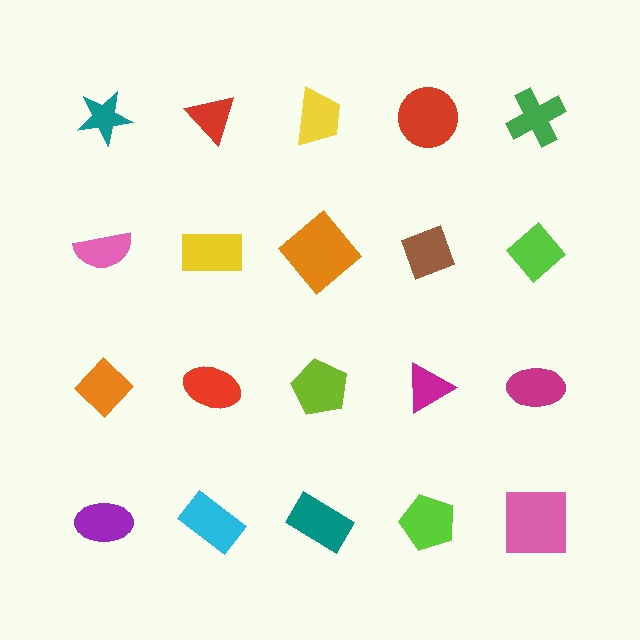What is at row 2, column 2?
A yellow rectangle.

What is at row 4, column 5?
A pink square.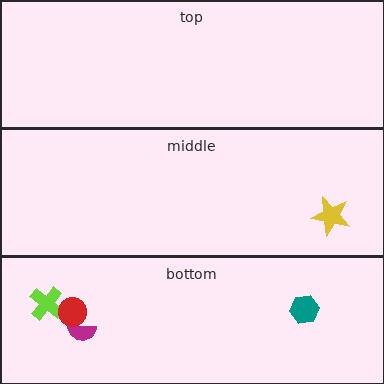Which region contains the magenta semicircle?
The bottom region.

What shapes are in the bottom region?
The teal hexagon, the magenta semicircle, the lime cross, the red circle.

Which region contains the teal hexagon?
The bottom region.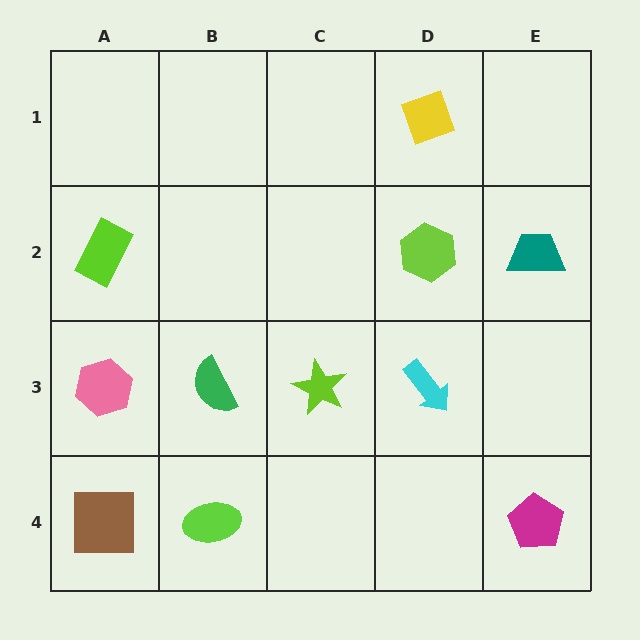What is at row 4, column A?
A brown square.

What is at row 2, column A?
A lime rectangle.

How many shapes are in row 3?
4 shapes.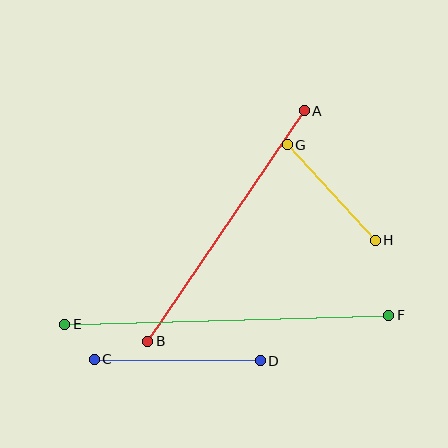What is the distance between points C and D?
The distance is approximately 166 pixels.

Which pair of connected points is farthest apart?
Points E and F are farthest apart.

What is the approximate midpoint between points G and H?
The midpoint is at approximately (331, 192) pixels.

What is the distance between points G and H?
The distance is approximately 130 pixels.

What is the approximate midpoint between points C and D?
The midpoint is at approximately (177, 360) pixels.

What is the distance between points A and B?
The distance is approximately 279 pixels.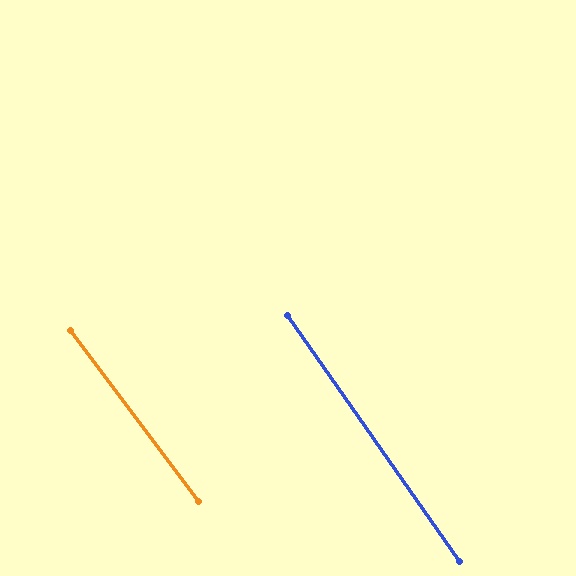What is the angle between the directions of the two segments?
Approximately 2 degrees.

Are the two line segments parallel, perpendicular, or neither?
Parallel — their directions differ by only 2.0°.